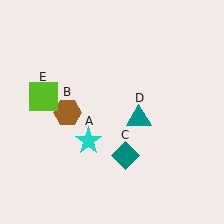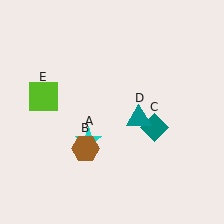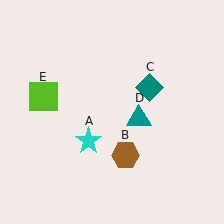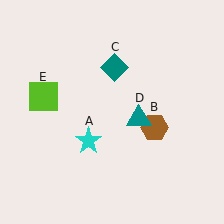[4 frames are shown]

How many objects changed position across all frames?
2 objects changed position: brown hexagon (object B), teal diamond (object C).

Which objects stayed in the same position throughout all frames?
Cyan star (object A) and teal triangle (object D) and lime square (object E) remained stationary.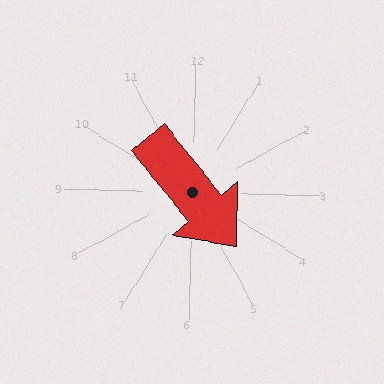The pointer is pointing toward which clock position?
Roughly 5 o'clock.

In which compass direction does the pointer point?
Southeast.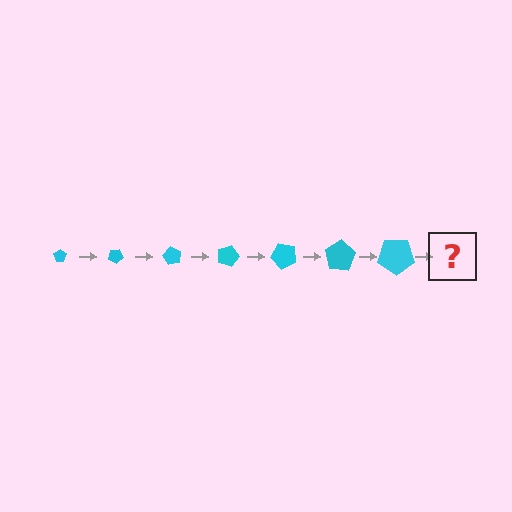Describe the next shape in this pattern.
It should be a pentagon, larger than the previous one and rotated 210 degrees from the start.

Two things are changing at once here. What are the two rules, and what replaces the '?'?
The two rules are that the pentagon grows larger each step and it rotates 30 degrees each step. The '?' should be a pentagon, larger than the previous one and rotated 210 degrees from the start.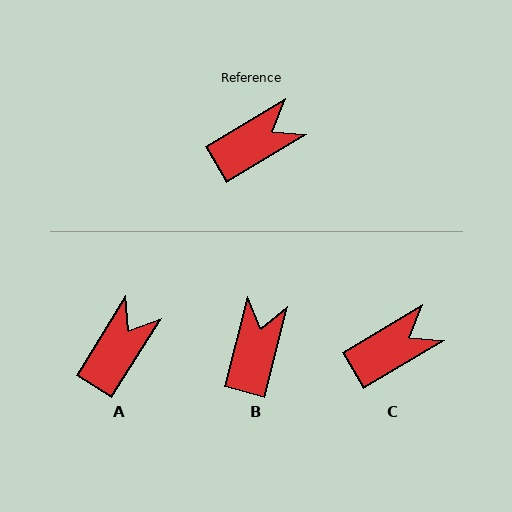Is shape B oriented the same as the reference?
No, it is off by about 45 degrees.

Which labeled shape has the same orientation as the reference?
C.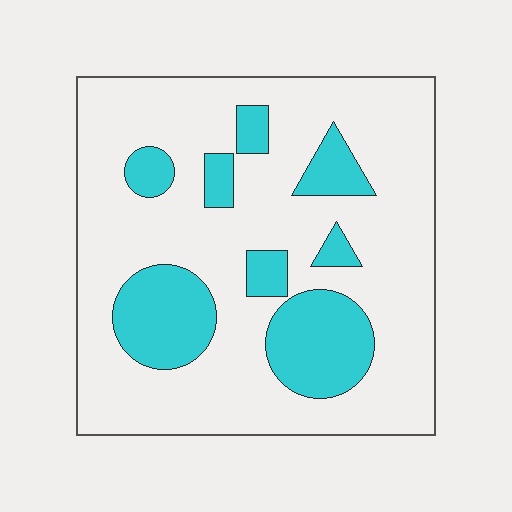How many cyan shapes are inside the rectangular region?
8.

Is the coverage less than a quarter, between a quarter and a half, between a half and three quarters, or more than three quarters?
Less than a quarter.